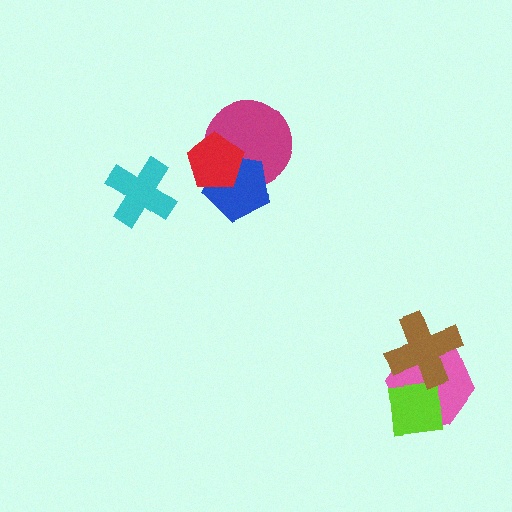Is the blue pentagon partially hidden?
Yes, it is partially covered by another shape.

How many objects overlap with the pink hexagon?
2 objects overlap with the pink hexagon.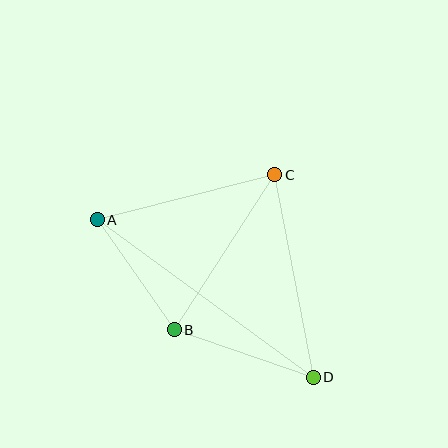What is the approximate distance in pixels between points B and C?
The distance between B and C is approximately 185 pixels.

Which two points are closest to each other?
Points A and B are closest to each other.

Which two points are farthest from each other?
Points A and D are farthest from each other.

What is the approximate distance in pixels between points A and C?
The distance between A and C is approximately 183 pixels.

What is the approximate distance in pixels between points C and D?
The distance between C and D is approximately 206 pixels.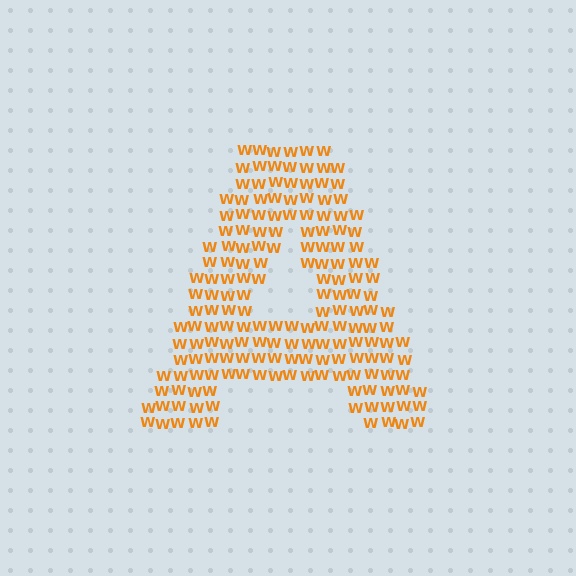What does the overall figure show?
The overall figure shows the letter A.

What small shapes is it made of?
It is made of small letter W's.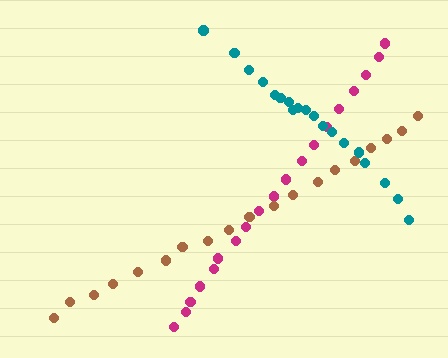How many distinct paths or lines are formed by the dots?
There are 3 distinct paths.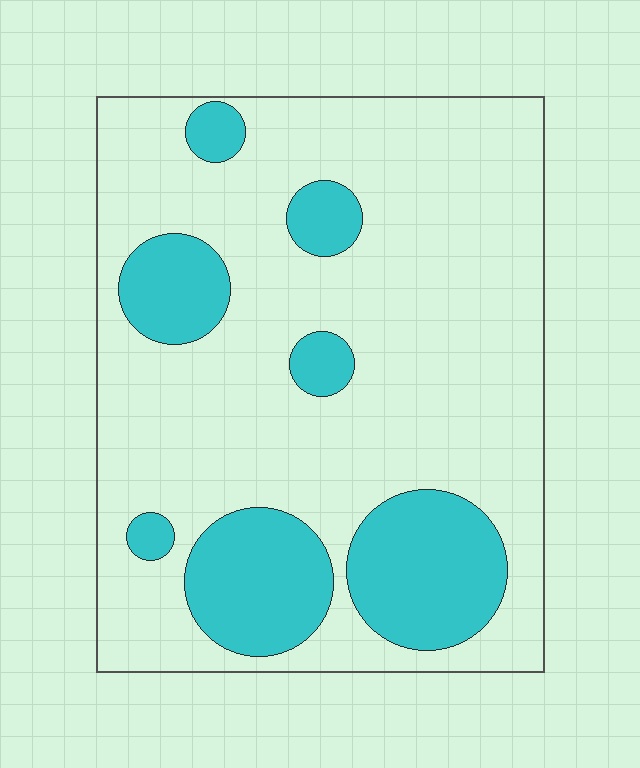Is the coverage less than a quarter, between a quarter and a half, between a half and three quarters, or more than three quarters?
Less than a quarter.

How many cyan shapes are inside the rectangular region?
7.